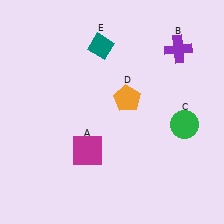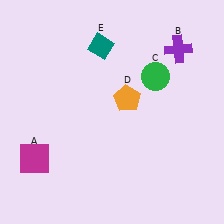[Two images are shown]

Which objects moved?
The objects that moved are: the magenta square (A), the green circle (C).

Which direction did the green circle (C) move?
The green circle (C) moved up.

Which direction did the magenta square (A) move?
The magenta square (A) moved left.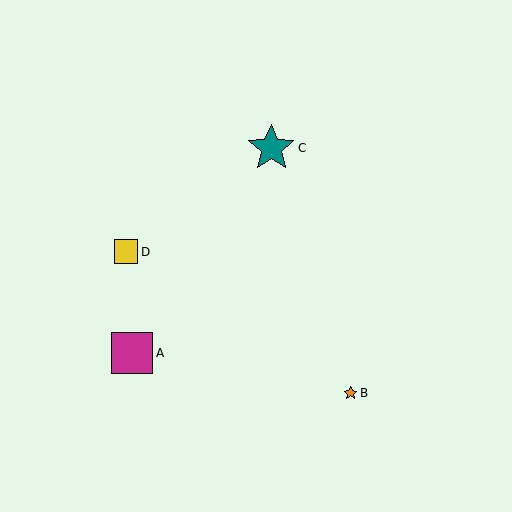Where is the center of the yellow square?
The center of the yellow square is at (126, 252).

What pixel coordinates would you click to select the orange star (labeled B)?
Click at (351, 393) to select the orange star B.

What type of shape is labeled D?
Shape D is a yellow square.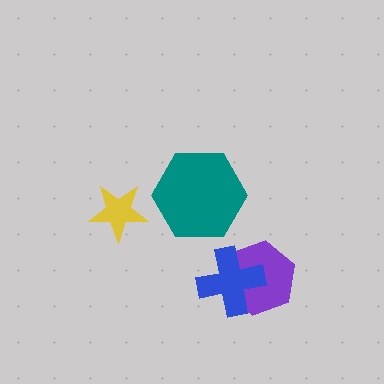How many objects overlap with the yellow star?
0 objects overlap with the yellow star.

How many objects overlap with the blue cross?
1 object overlaps with the blue cross.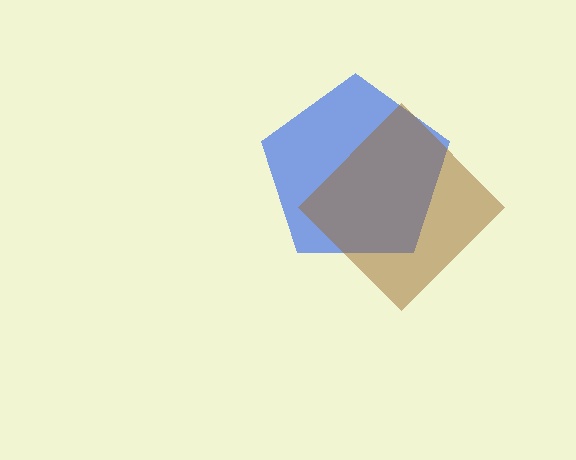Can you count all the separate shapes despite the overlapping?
Yes, there are 2 separate shapes.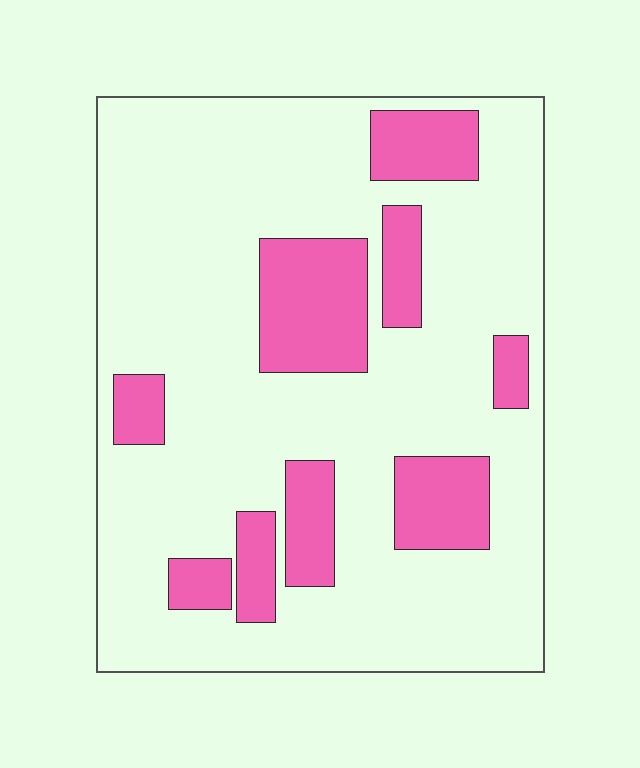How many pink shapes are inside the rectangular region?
9.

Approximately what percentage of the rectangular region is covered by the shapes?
Approximately 20%.